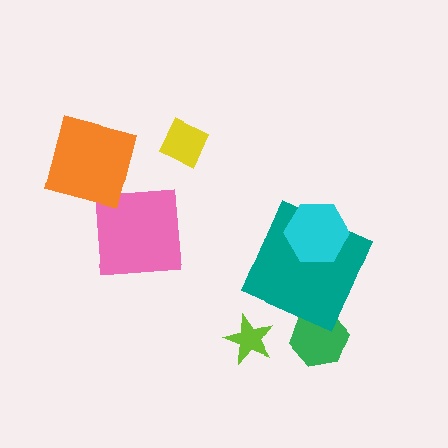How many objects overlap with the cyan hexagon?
1 object overlaps with the cyan hexagon.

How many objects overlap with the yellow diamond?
0 objects overlap with the yellow diamond.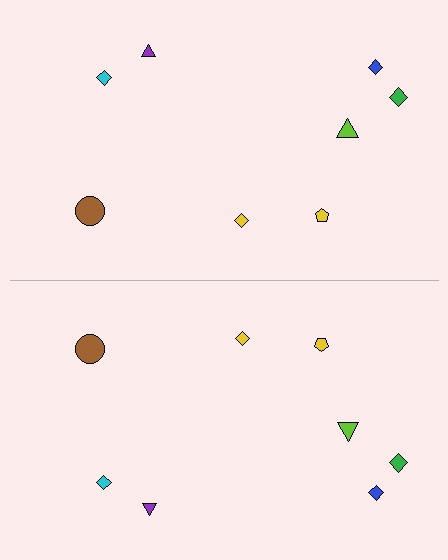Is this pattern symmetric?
Yes, this pattern has bilateral (reflection) symmetry.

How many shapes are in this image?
There are 16 shapes in this image.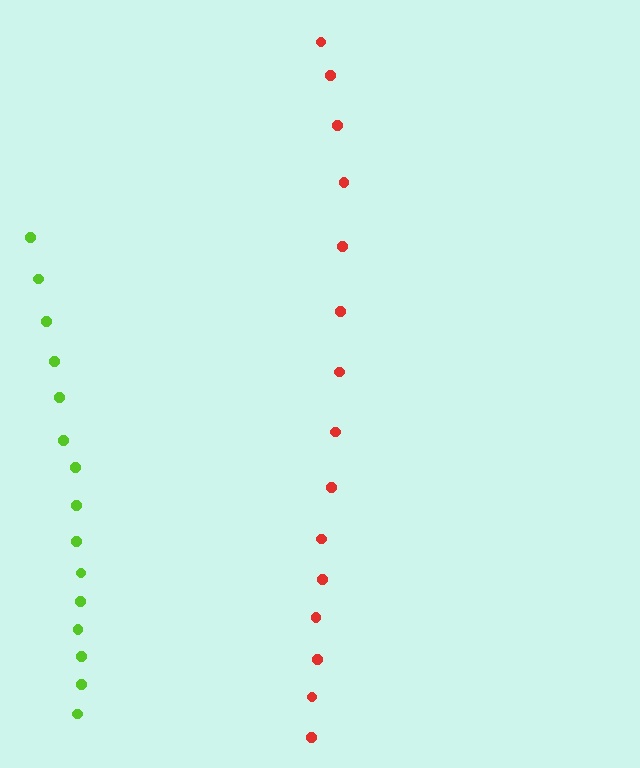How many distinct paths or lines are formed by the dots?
There are 2 distinct paths.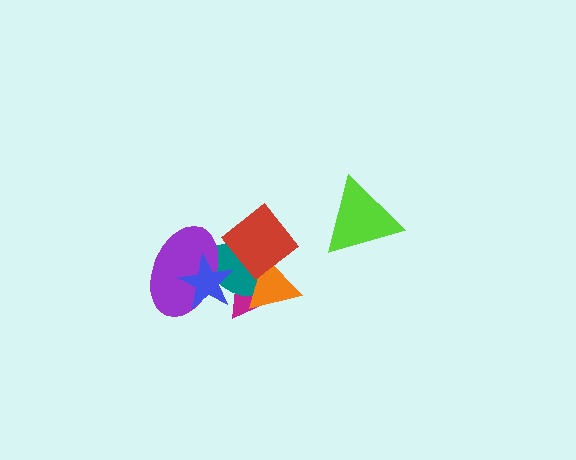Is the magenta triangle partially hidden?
Yes, it is partially covered by another shape.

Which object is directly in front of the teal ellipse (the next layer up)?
The orange triangle is directly in front of the teal ellipse.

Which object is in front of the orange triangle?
The red diamond is in front of the orange triangle.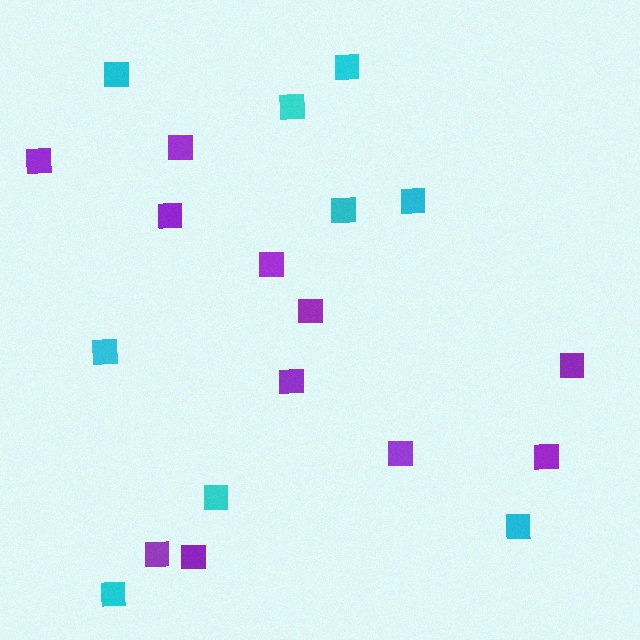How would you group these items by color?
There are 2 groups: one group of cyan squares (9) and one group of purple squares (11).